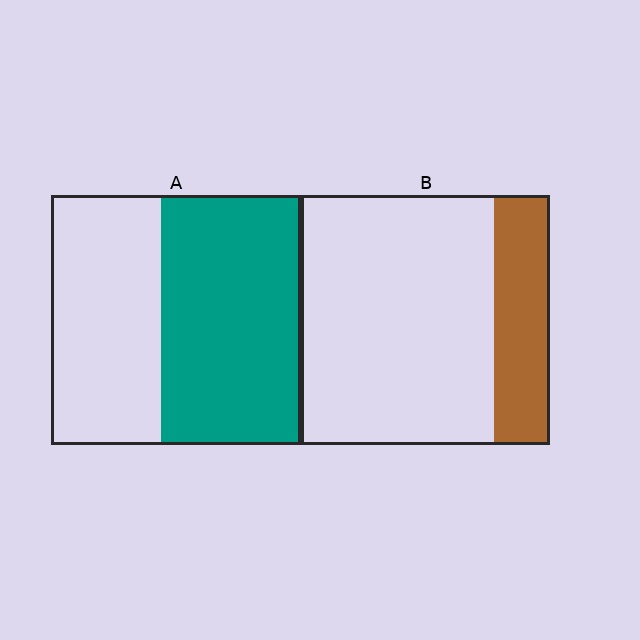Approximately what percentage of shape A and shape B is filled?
A is approximately 55% and B is approximately 20%.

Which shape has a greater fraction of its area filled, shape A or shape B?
Shape A.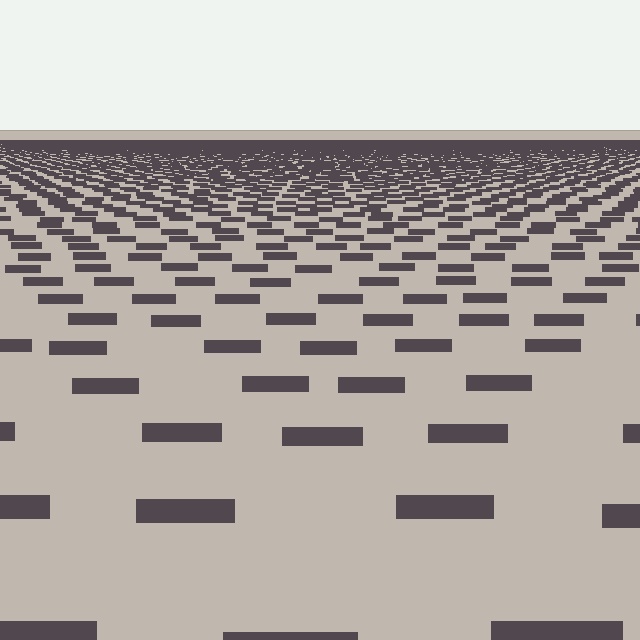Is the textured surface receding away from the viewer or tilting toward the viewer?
The surface is receding away from the viewer. Texture elements get smaller and denser toward the top.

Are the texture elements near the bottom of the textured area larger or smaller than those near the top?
Larger. Near the bottom, elements are closer to the viewer and appear at a bigger on-screen size.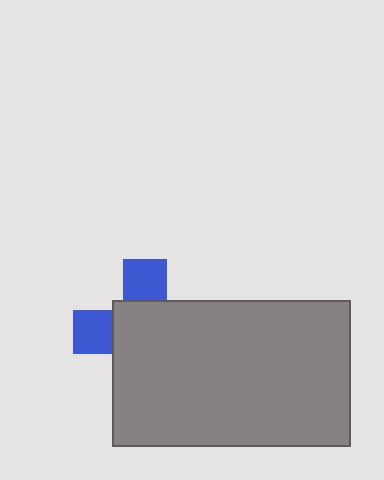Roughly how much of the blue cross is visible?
A small part of it is visible (roughly 32%).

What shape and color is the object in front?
The object in front is a gray rectangle.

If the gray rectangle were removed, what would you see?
You would see the complete blue cross.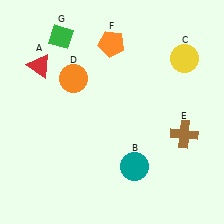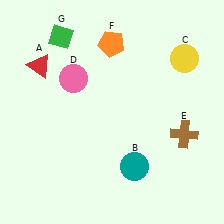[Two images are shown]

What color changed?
The circle (D) changed from orange in Image 1 to pink in Image 2.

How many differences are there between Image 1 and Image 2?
There is 1 difference between the two images.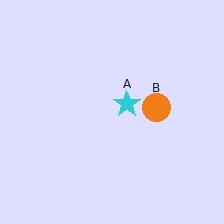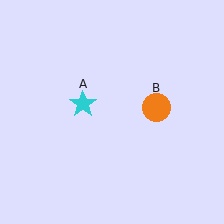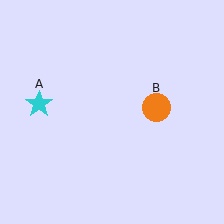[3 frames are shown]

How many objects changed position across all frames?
1 object changed position: cyan star (object A).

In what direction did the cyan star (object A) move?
The cyan star (object A) moved left.